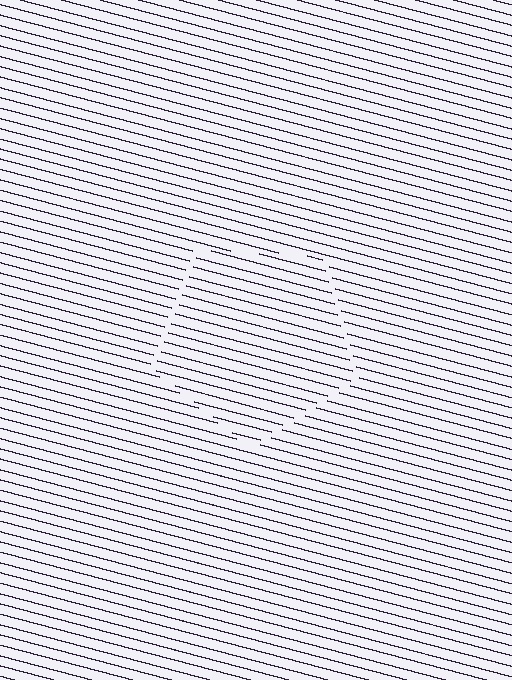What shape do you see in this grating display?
An illusory pentagon. The interior of the shape contains the same grating, shifted by half a period — the contour is defined by the phase discontinuity where line-ends from the inner and outer gratings abut.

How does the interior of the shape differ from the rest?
The interior of the shape contains the same grating, shifted by half a period — the contour is defined by the phase discontinuity where line-ends from the inner and outer gratings abut.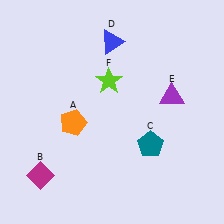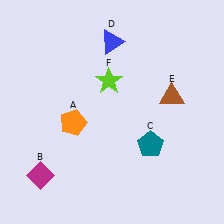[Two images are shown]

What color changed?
The triangle (E) changed from purple in Image 1 to brown in Image 2.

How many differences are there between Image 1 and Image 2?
There is 1 difference between the two images.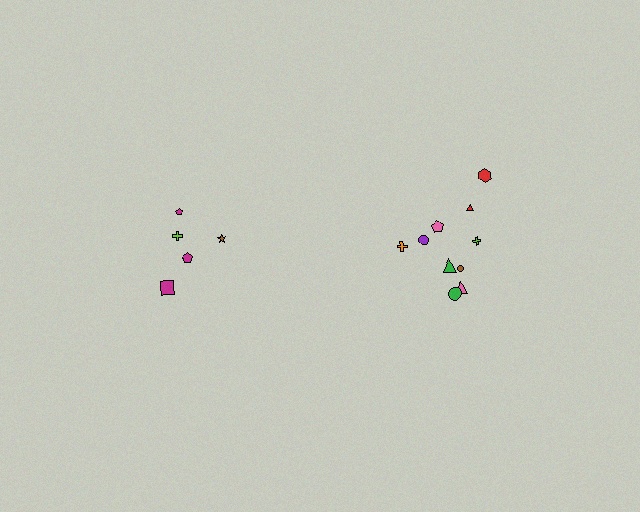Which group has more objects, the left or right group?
The right group.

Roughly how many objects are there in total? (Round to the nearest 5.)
Roughly 15 objects in total.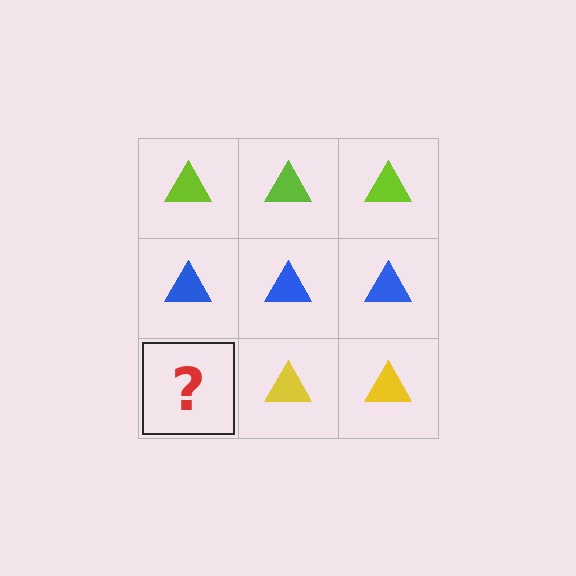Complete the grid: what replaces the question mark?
The question mark should be replaced with a yellow triangle.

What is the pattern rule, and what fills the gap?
The rule is that each row has a consistent color. The gap should be filled with a yellow triangle.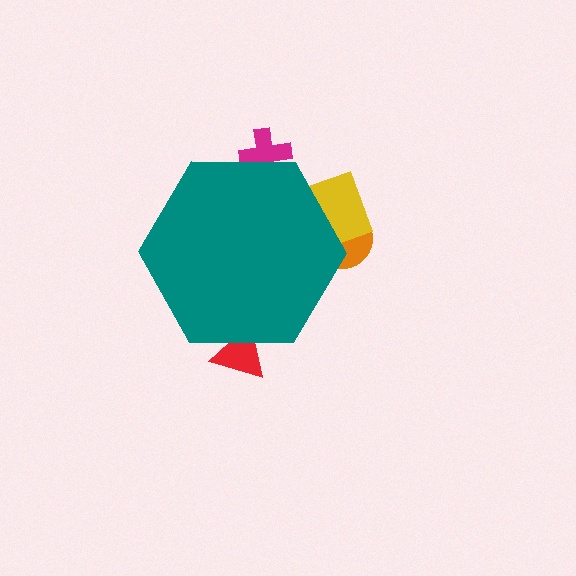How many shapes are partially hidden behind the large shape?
4 shapes are partially hidden.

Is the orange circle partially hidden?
Yes, the orange circle is partially hidden behind the teal hexagon.